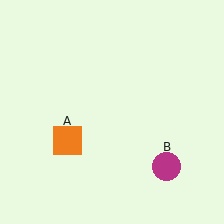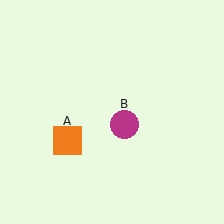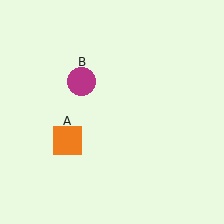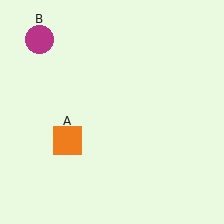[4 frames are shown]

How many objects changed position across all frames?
1 object changed position: magenta circle (object B).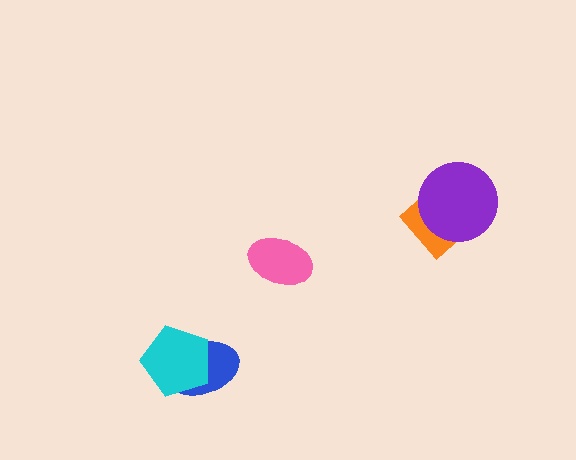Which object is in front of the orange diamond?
The purple circle is in front of the orange diamond.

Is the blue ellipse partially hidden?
Yes, it is partially covered by another shape.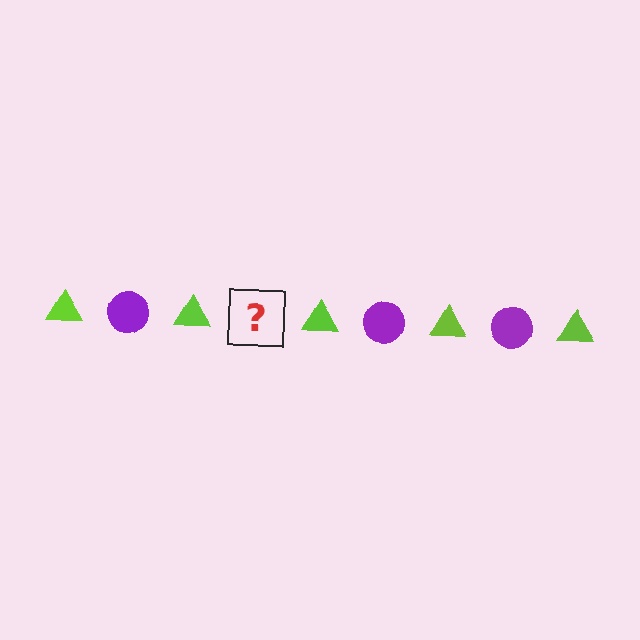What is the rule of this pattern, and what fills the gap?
The rule is that the pattern alternates between lime triangle and purple circle. The gap should be filled with a purple circle.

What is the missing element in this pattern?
The missing element is a purple circle.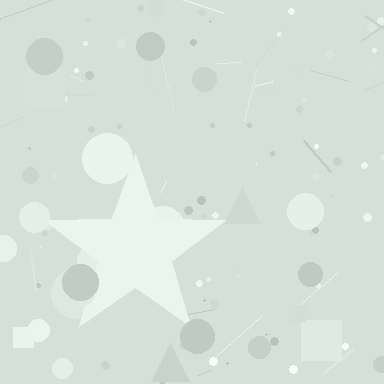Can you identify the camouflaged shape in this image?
The camouflaged shape is a star.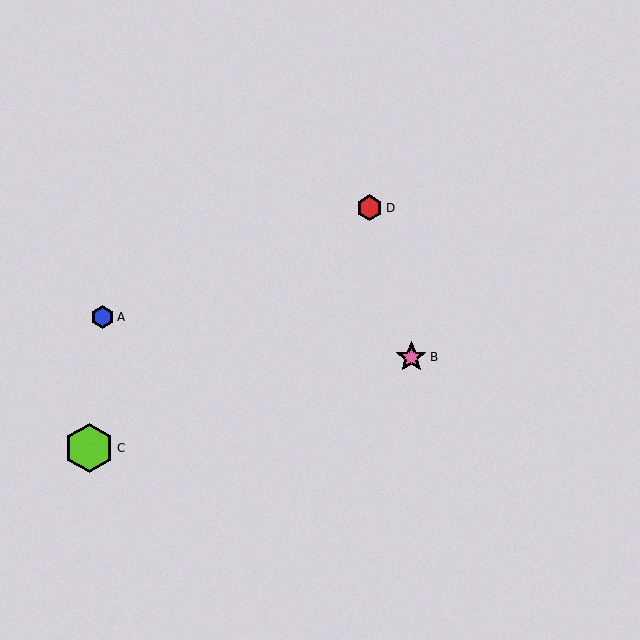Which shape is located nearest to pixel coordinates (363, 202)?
The red hexagon (labeled D) at (370, 208) is nearest to that location.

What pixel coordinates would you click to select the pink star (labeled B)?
Click at (411, 357) to select the pink star B.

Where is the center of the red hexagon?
The center of the red hexagon is at (370, 208).